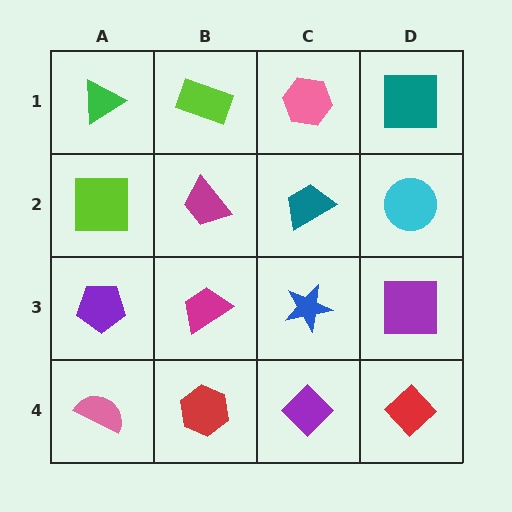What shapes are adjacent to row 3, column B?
A magenta trapezoid (row 2, column B), a red hexagon (row 4, column B), a purple pentagon (row 3, column A), a blue star (row 3, column C).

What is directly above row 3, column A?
A lime square.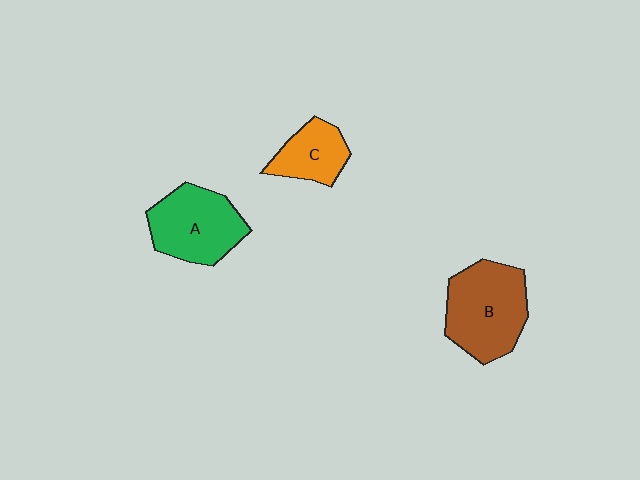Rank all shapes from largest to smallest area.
From largest to smallest: B (brown), A (green), C (orange).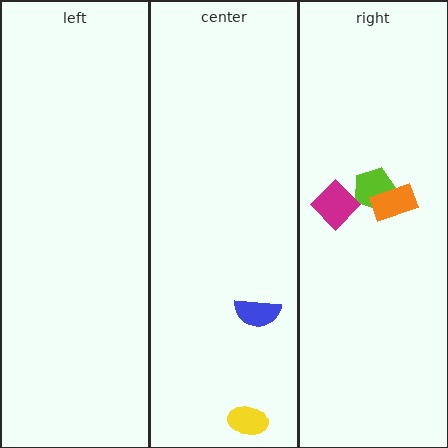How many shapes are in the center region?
2.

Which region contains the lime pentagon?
The right region.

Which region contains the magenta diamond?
The right region.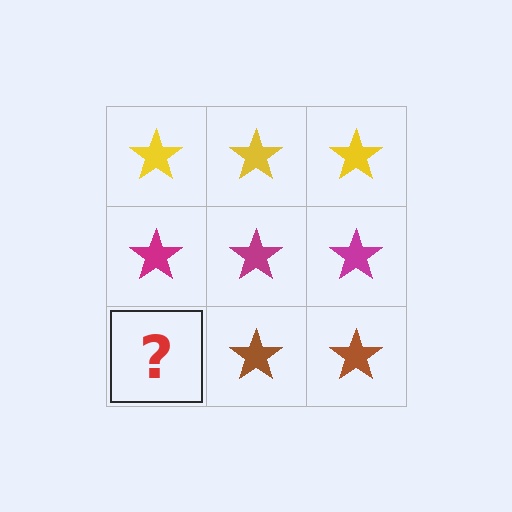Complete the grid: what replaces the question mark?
The question mark should be replaced with a brown star.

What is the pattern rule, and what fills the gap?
The rule is that each row has a consistent color. The gap should be filled with a brown star.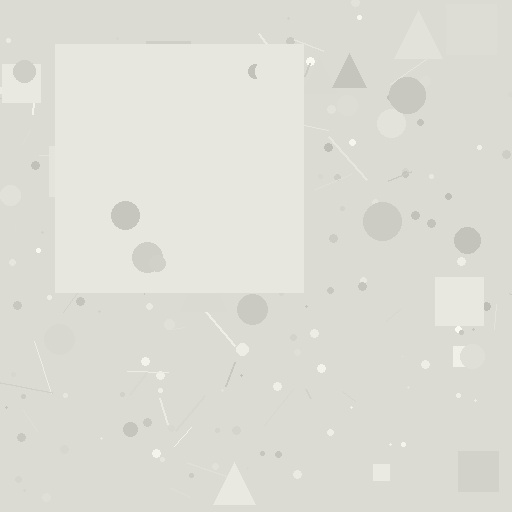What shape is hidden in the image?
A square is hidden in the image.